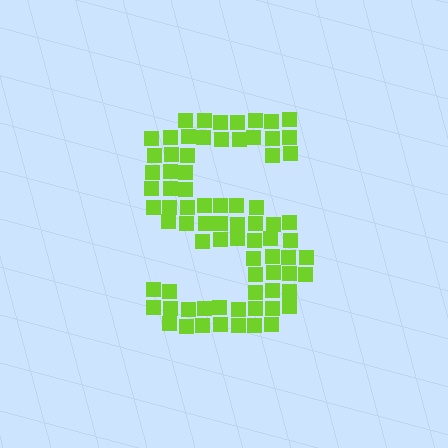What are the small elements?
The small elements are squares.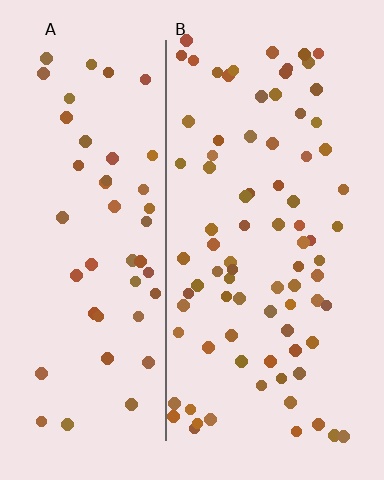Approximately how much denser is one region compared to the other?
Approximately 1.6× — region B over region A.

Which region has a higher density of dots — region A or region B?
B (the right).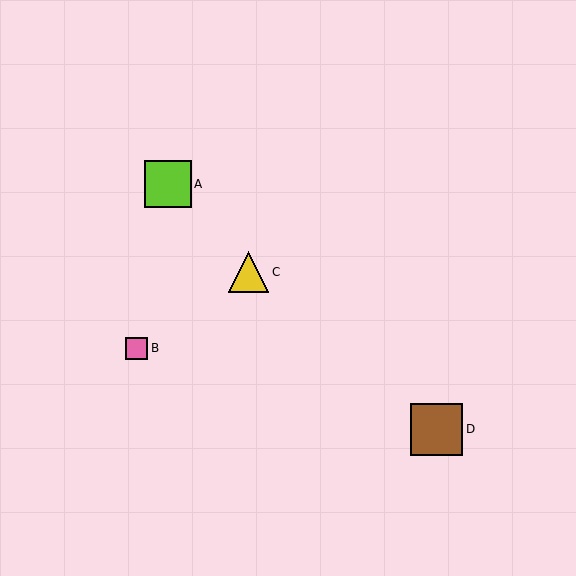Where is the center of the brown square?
The center of the brown square is at (437, 429).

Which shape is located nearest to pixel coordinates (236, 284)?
The yellow triangle (labeled C) at (248, 272) is nearest to that location.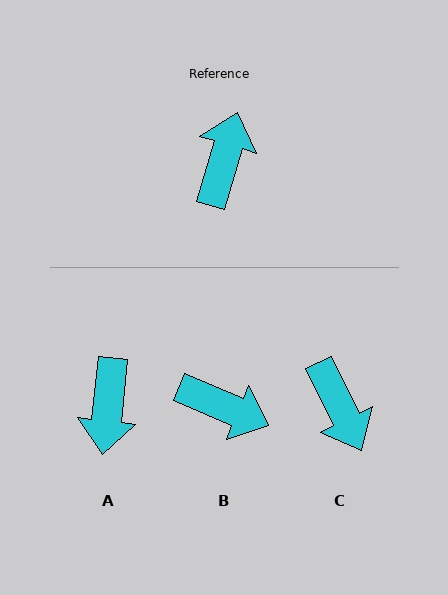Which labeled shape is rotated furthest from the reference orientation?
A, about 170 degrees away.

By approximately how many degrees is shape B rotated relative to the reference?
Approximately 97 degrees clockwise.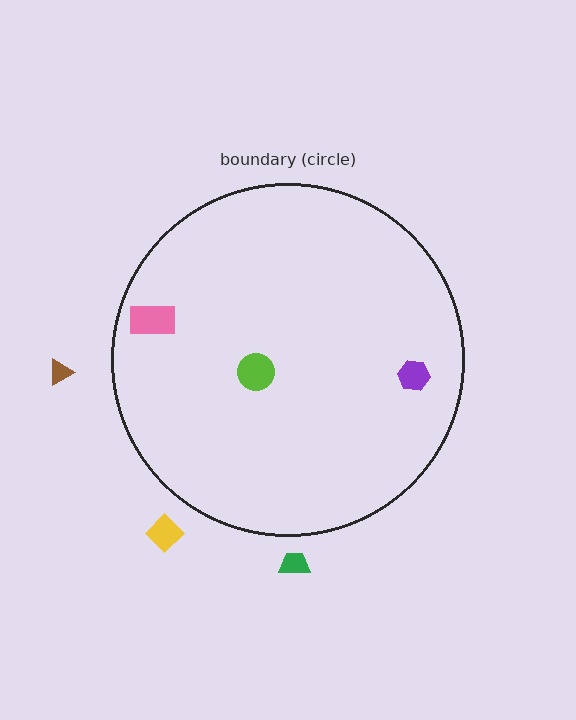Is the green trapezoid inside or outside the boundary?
Outside.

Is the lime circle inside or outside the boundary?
Inside.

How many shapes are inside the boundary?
3 inside, 3 outside.